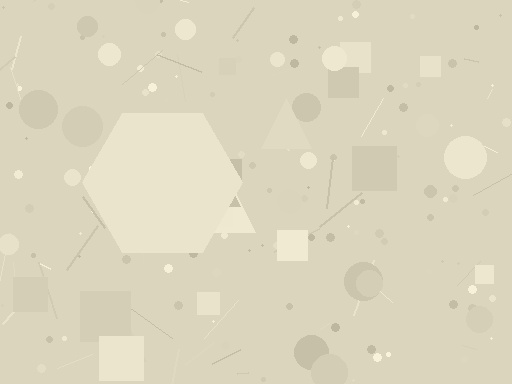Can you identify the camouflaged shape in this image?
The camouflaged shape is a hexagon.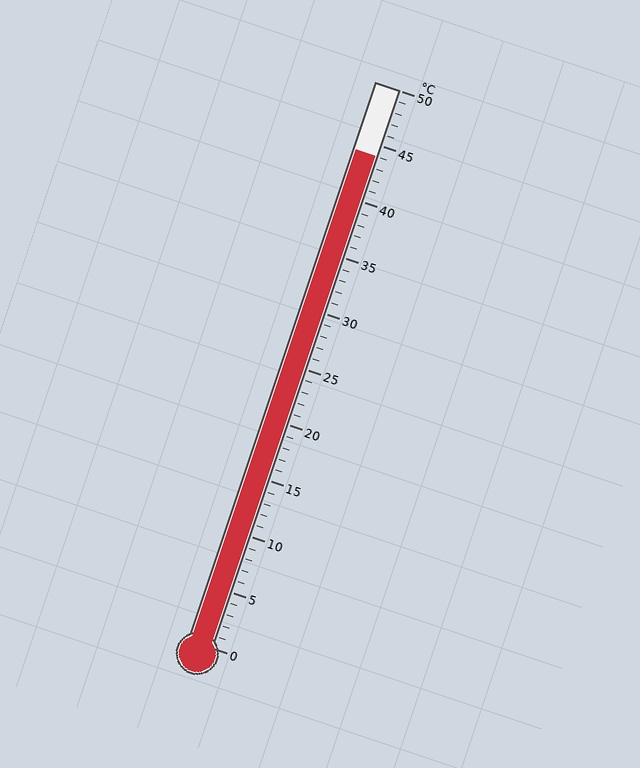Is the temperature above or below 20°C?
The temperature is above 20°C.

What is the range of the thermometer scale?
The thermometer scale ranges from 0°C to 50°C.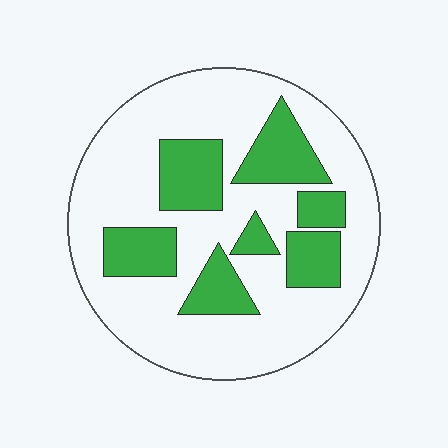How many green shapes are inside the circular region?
7.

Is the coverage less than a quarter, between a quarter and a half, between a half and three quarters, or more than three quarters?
Between a quarter and a half.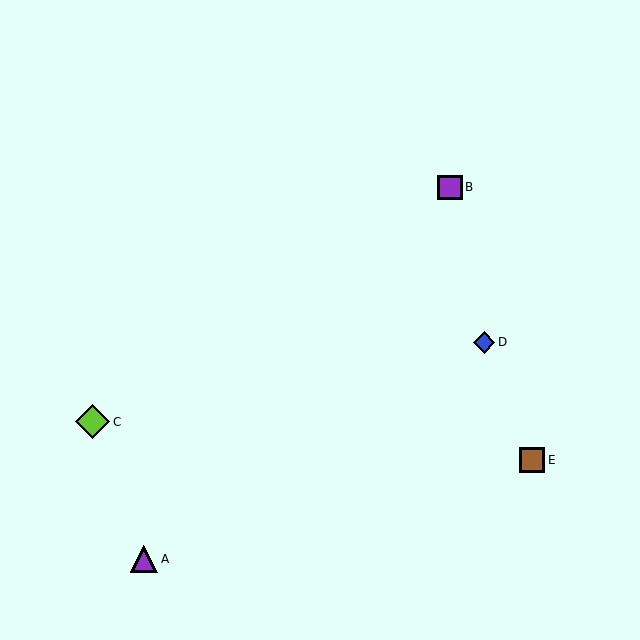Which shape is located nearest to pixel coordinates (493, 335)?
The blue diamond (labeled D) at (484, 342) is nearest to that location.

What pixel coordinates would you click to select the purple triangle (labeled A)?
Click at (144, 559) to select the purple triangle A.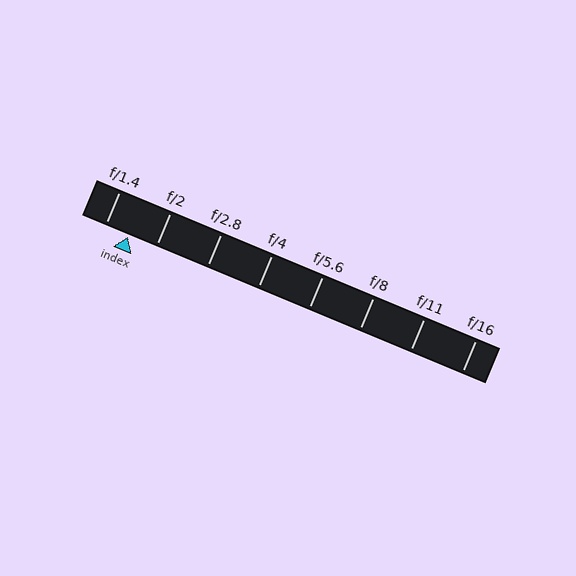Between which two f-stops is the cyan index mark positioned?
The index mark is between f/1.4 and f/2.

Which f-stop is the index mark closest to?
The index mark is closest to f/1.4.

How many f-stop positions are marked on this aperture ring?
There are 8 f-stop positions marked.